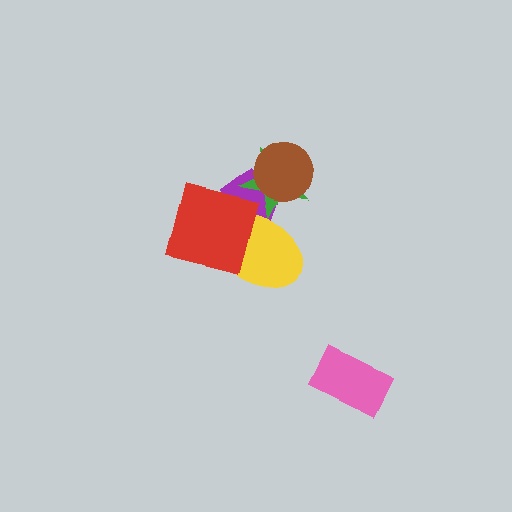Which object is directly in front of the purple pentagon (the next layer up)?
The yellow ellipse is directly in front of the purple pentagon.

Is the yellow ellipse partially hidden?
Yes, it is partially covered by another shape.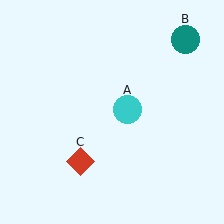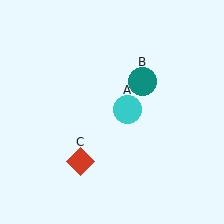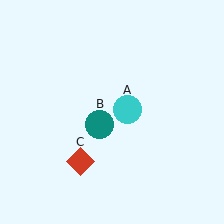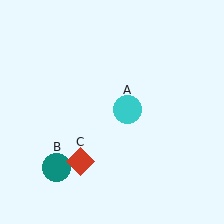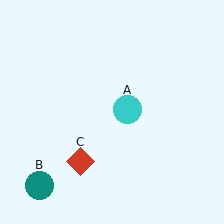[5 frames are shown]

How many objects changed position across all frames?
1 object changed position: teal circle (object B).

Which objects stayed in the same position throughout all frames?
Cyan circle (object A) and red diamond (object C) remained stationary.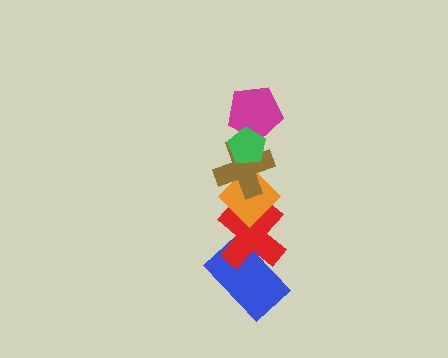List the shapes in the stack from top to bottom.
From top to bottom: the green pentagon, the magenta pentagon, the brown cross, the orange diamond, the red cross, the blue rectangle.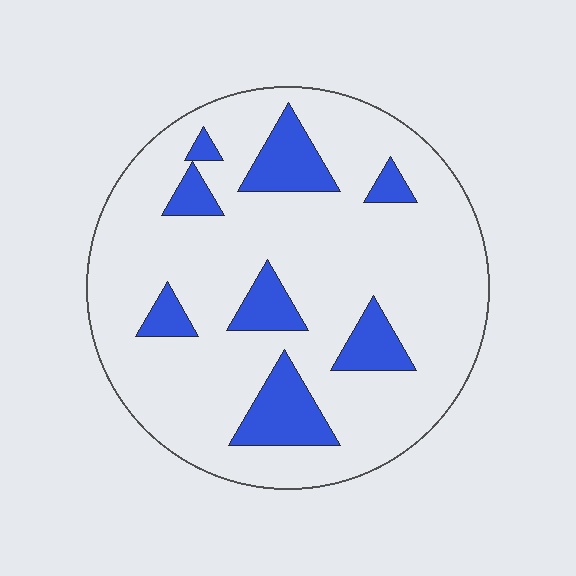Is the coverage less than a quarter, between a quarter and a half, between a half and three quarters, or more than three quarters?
Less than a quarter.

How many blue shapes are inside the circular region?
8.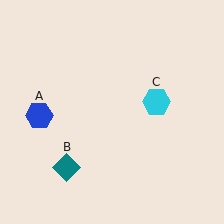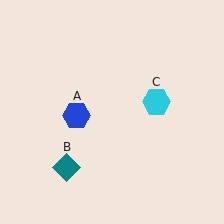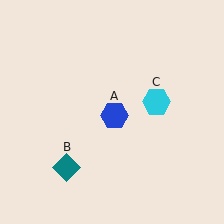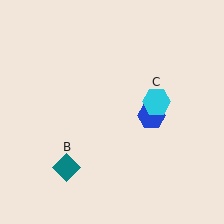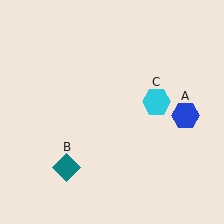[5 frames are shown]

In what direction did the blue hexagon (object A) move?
The blue hexagon (object A) moved right.